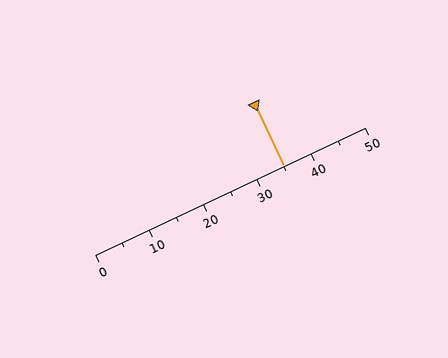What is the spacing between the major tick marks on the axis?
The major ticks are spaced 10 apart.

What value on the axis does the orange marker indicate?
The marker indicates approximately 35.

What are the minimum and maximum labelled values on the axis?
The axis runs from 0 to 50.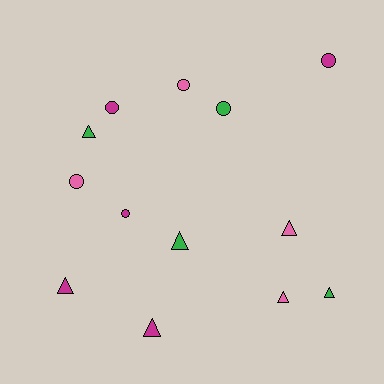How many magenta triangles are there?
There are 2 magenta triangles.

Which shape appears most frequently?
Triangle, with 7 objects.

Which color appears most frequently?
Magenta, with 5 objects.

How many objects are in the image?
There are 13 objects.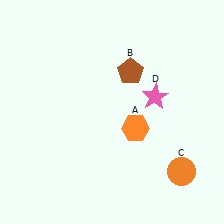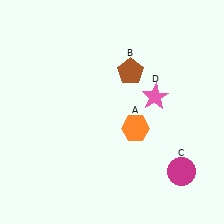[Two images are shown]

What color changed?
The circle (C) changed from orange in Image 1 to magenta in Image 2.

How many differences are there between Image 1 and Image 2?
There is 1 difference between the two images.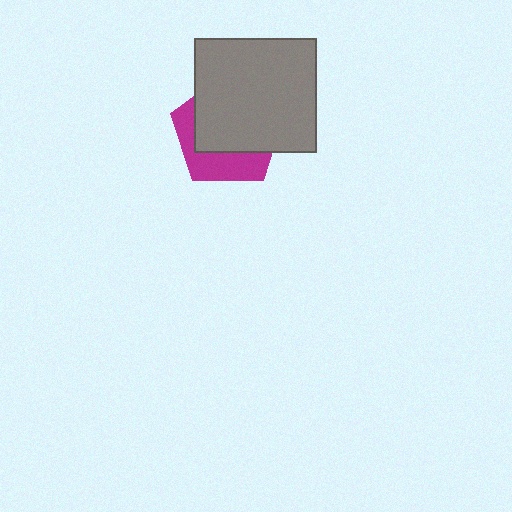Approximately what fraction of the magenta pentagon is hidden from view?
Roughly 64% of the magenta pentagon is hidden behind the gray rectangle.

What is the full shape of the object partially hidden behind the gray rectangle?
The partially hidden object is a magenta pentagon.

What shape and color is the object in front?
The object in front is a gray rectangle.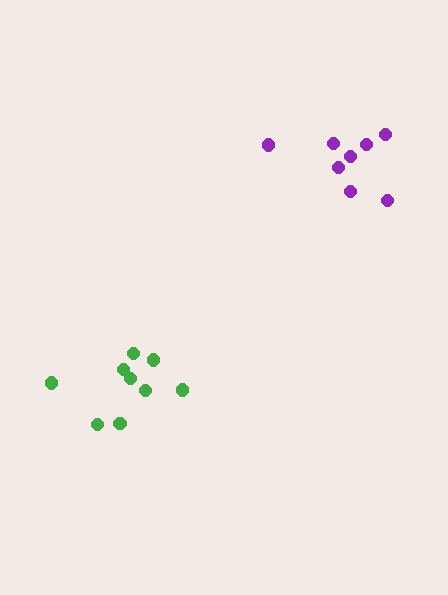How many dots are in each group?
Group 1: 9 dots, Group 2: 8 dots (17 total).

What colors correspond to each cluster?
The clusters are colored: green, purple.